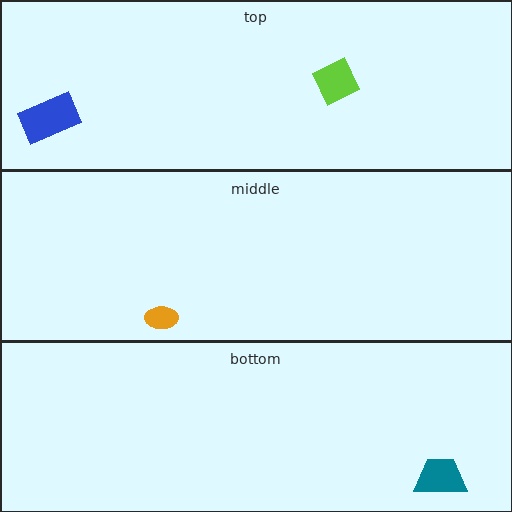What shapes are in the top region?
The blue rectangle, the lime diamond.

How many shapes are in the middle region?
1.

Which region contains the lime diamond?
The top region.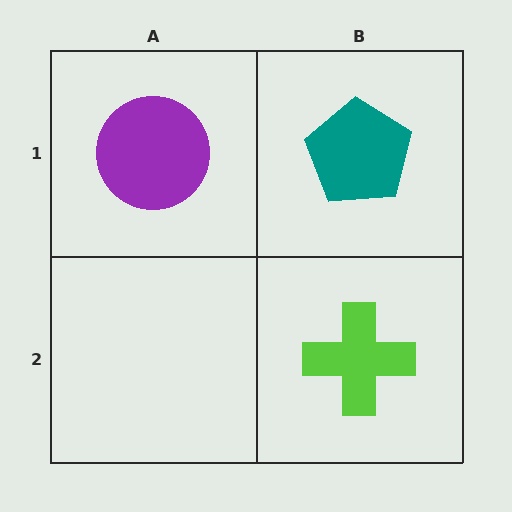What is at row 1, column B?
A teal pentagon.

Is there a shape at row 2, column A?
No, that cell is empty.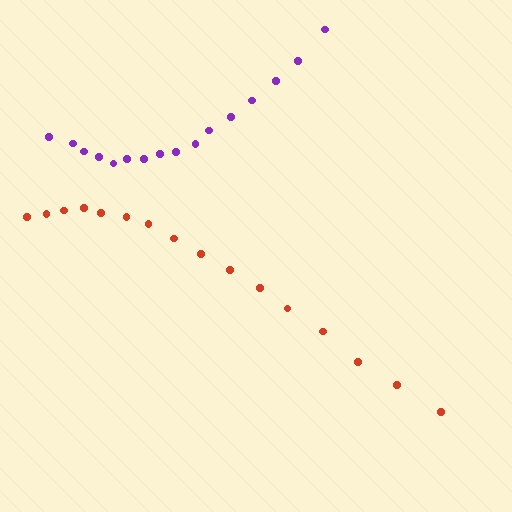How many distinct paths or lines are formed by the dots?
There are 2 distinct paths.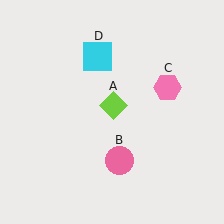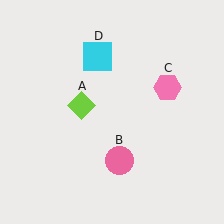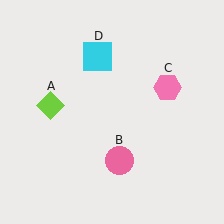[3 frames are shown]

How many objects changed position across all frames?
1 object changed position: lime diamond (object A).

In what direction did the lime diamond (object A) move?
The lime diamond (object A) moved left.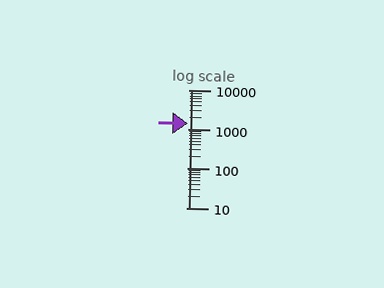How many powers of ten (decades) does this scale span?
The scale spans 3 decades, from 10 to 10000.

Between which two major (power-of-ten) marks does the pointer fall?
The pointer is between 1000 and 10000.